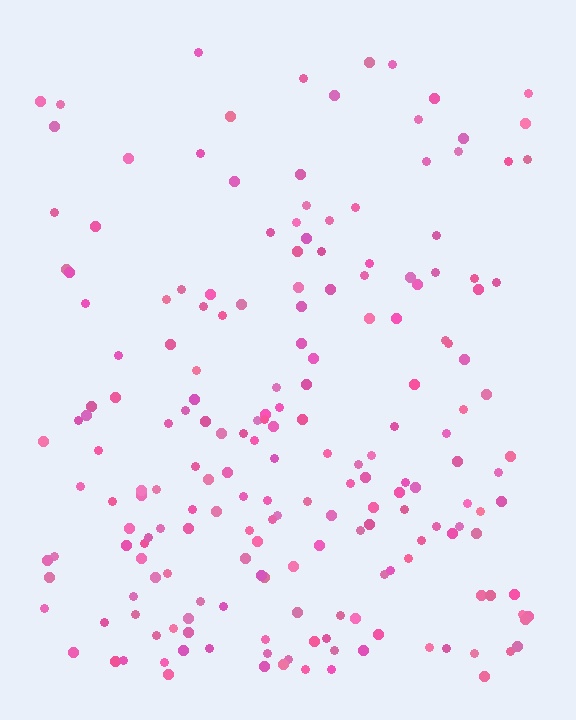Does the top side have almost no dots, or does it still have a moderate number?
Still a moderate number, just noticeably fewer than the bottom.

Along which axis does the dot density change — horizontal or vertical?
Vertical.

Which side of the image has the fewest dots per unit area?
The top.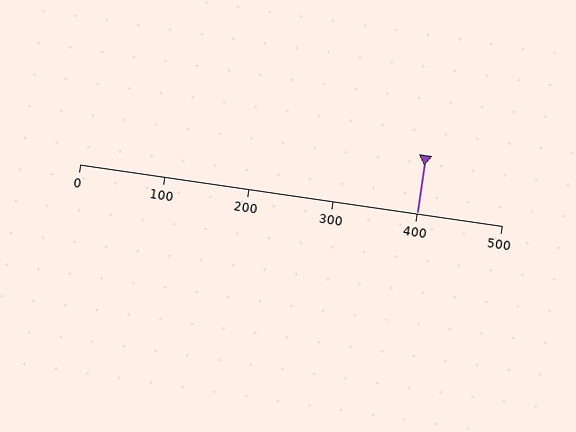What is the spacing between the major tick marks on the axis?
The major ticks are spaced 100 apart.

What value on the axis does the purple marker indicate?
The marker indicates approximately 400.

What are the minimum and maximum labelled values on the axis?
The axis runs from 0 to 500.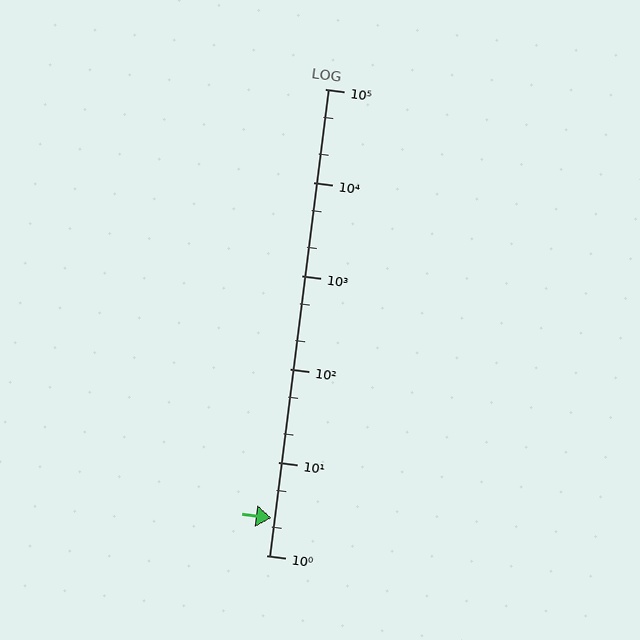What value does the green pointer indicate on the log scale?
The pointer indicates approximately 2.5.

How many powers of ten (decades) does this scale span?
The scale spans 5 decades, from 1 to 100000.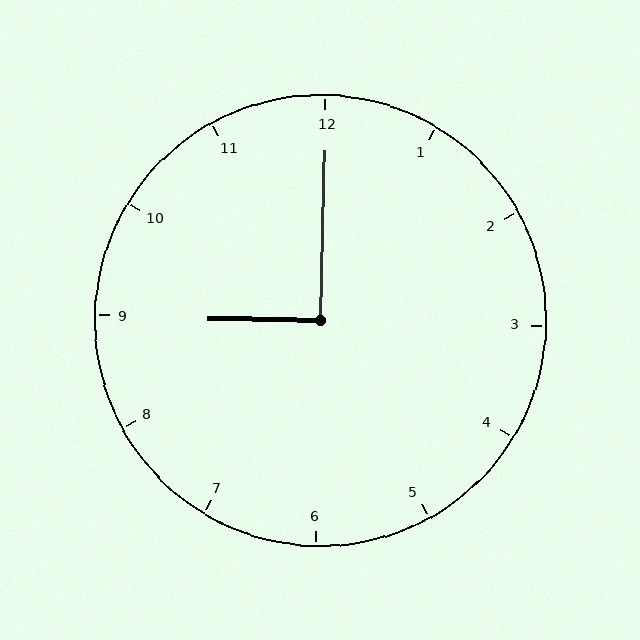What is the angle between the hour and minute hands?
Approximately 90 degrees.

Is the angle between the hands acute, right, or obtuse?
It is right.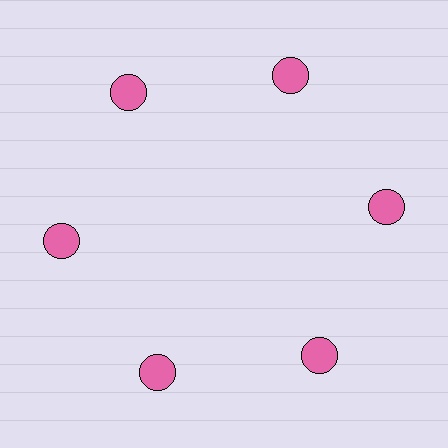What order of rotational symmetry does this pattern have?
This pattern has 6-fold rotational symmetry.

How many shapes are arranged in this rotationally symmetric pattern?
There are 6 shapes, arranged in 6 groups of 1.